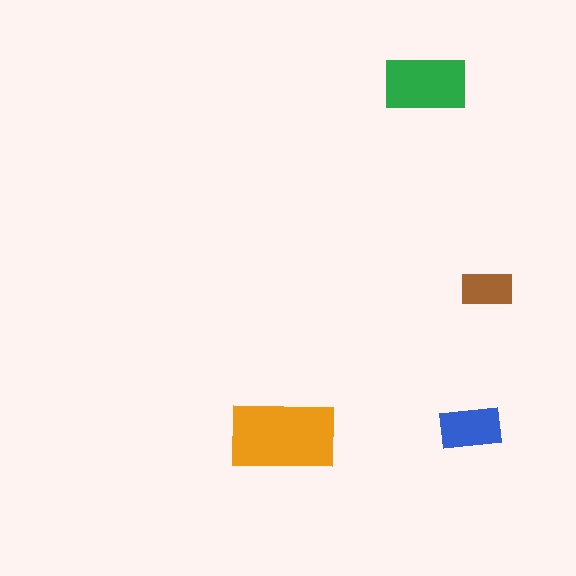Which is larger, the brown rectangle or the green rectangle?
The green one.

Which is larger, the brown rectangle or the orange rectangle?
The orange one.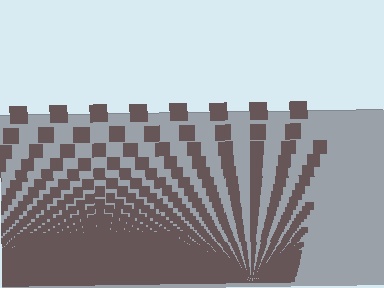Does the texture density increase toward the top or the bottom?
Density increases toward the bottom.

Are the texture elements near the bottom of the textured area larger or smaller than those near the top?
Smaller. The gradient is inverted — elements near the bottom are smaller and denser.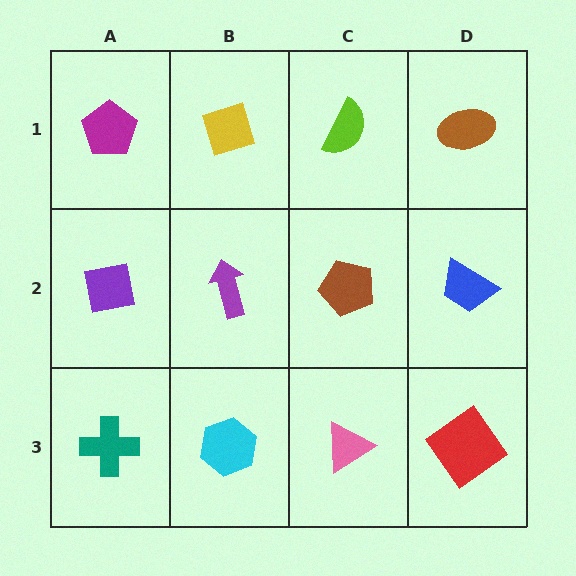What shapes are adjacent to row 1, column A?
A purple square (row 2, column A), a yellow diamond (row 1, column B).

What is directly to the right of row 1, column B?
A lime semicircle.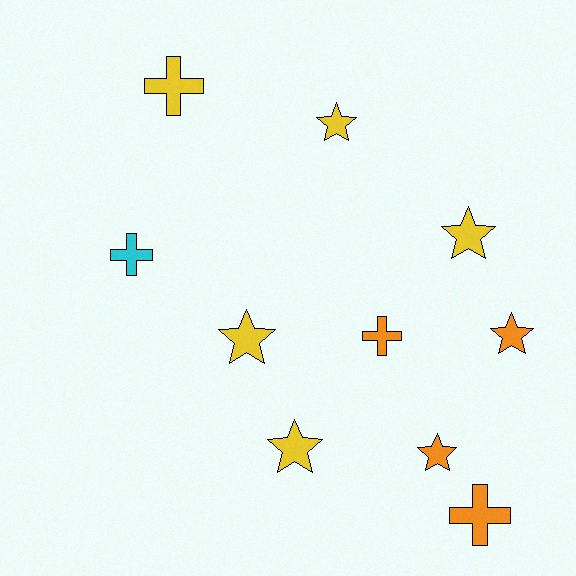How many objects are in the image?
There are 10 objects.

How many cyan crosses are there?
There is 1 cyan cross.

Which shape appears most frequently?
Star, with 6 objects.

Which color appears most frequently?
Yellow, with 5 objects.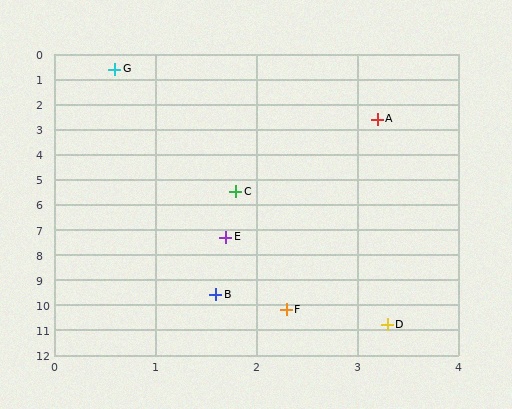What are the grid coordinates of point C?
Point C is at approximately (1.8, 5.5).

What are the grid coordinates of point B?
Point B is at approximately (1.6, 9.6).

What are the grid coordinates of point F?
Point F is at approximately (2.3, 10.2).